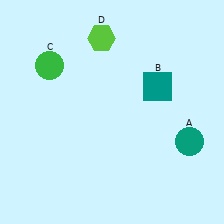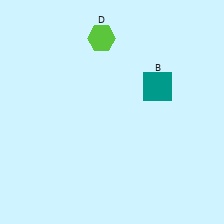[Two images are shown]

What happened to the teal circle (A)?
The teal circle (A) was removed in Image 2. It was in the bottom-right area of Image 1.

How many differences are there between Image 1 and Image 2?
There are 2 differences between the two images.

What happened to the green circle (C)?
The green circle (C) was removed in Image 2. It was in the top-left area of Image 1.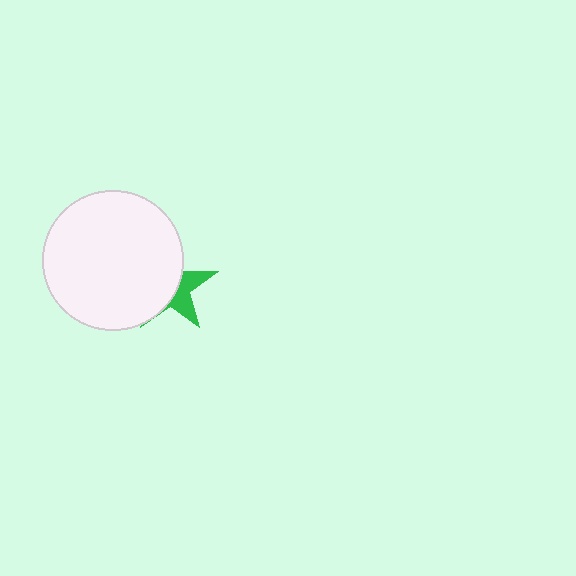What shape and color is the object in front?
The object in front is a white circle.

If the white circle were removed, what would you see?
You would see the complete green star.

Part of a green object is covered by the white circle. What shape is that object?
It is a star.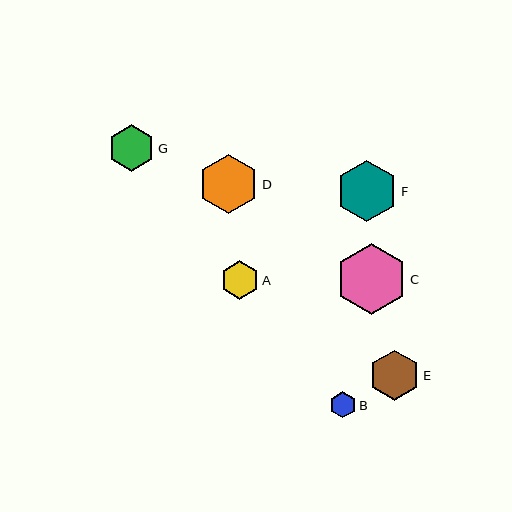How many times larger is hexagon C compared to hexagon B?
Hexagon C is approximately 2.7 times the size of hexagon B.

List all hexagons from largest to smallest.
From largest to smallest: C, F, D, E, G, A, B.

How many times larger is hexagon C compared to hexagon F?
Hexagon C is approximately 1.2 times the size of hexagon F.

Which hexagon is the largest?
Hexagon C is the largest with a size of approximately 71 pixels.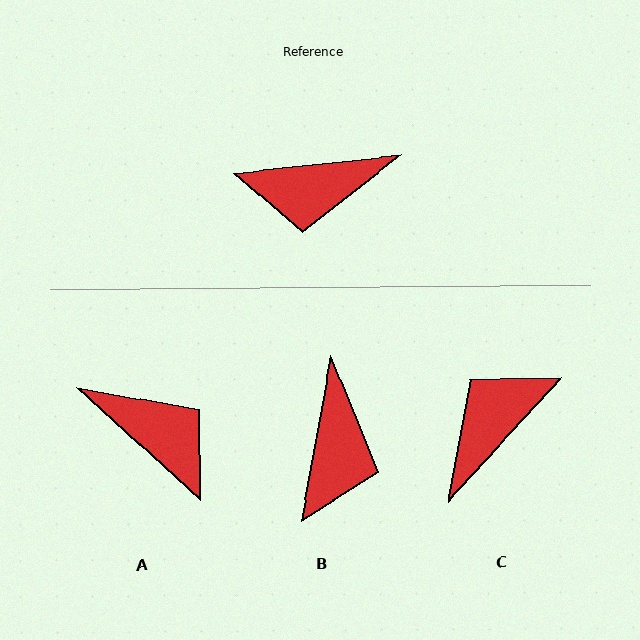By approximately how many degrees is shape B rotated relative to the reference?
Approximately 74 degrees counter-clockwise.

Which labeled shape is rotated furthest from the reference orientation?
C, about 138 degrees away.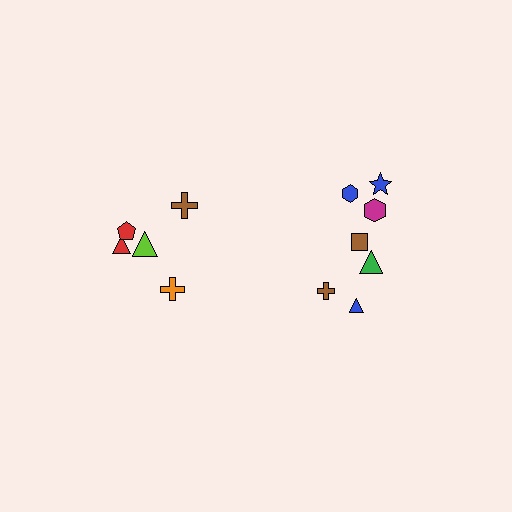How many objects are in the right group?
There are 7 objects.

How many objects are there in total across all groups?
There are 12 objects.